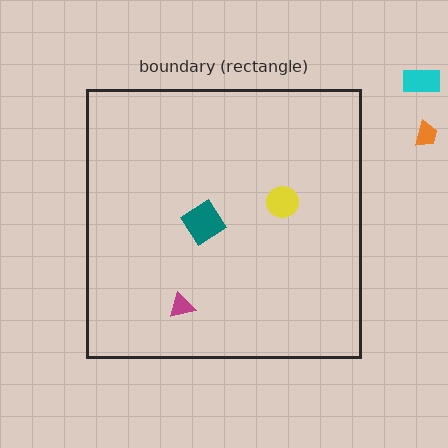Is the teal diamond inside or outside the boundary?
Inside.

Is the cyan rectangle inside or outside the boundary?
Outside.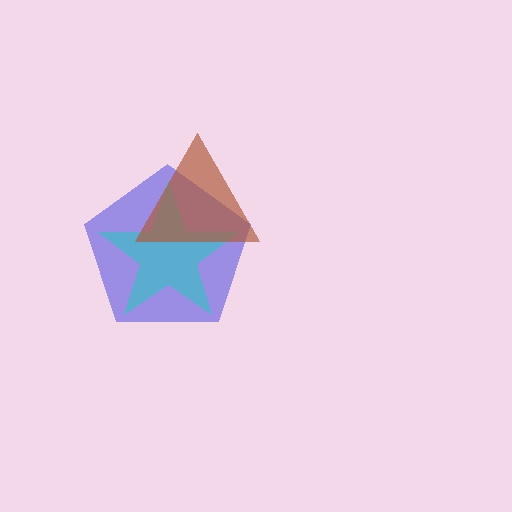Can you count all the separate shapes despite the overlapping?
Yes, there are 3 separate shapes.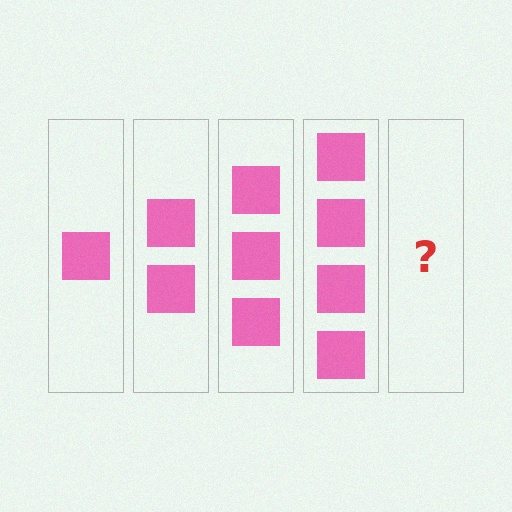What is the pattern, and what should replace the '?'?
The pattern is that each step adds one more square. The '?' should be 5 squares.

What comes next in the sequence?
The next element should be 5 squares.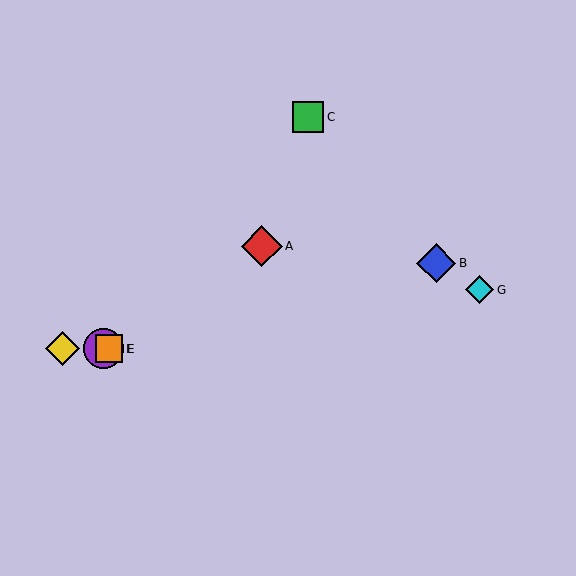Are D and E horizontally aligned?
Yes, both are at y≈349.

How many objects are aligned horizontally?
3 objects (D, E, F) are aligned horizontally.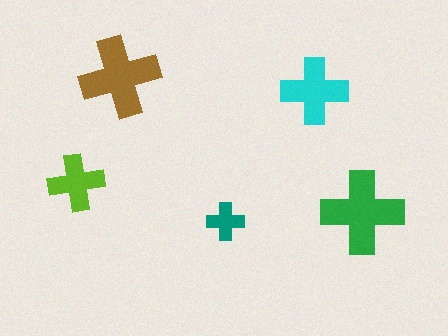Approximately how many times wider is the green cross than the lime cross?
About 1.5 times wider.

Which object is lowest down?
The teal cross is bottommost.